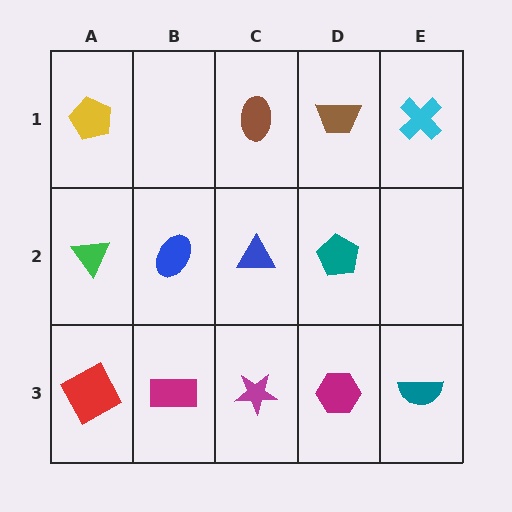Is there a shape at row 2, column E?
No, that cell is empty.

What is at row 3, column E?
A teal semicircle.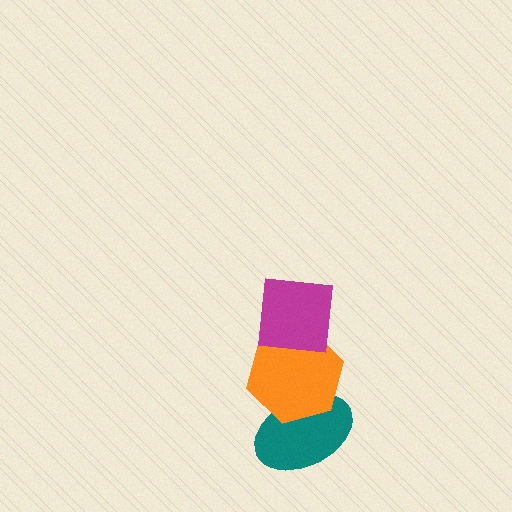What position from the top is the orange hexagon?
The orange hexagon is 2nd from the top.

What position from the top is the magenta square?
The magenta square is 1st from the top.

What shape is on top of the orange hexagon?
The magenta square is on top of the orange hexagon.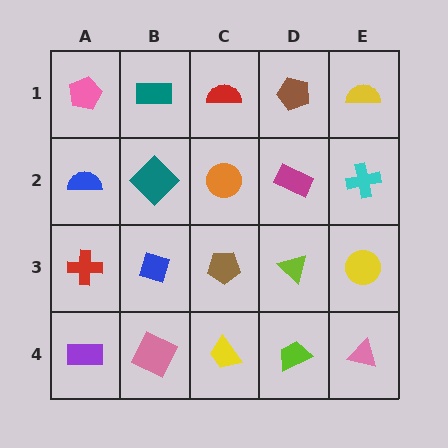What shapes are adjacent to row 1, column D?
A magenta rectangle (row 2, column D), a red semicircle (row 1, column C), a yellow semicircle (row 1, column E).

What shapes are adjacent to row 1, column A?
A blue semicircle (row 2, column A), a teal rectangle (row 1, column B).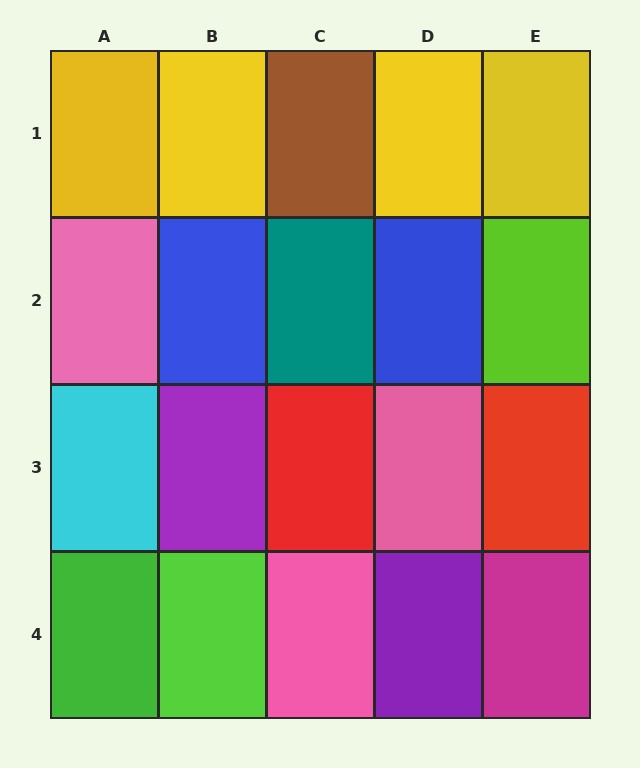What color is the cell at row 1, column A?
Yellow.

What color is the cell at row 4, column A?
Green.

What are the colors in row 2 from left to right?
Pink, blue, teal, blue, lime.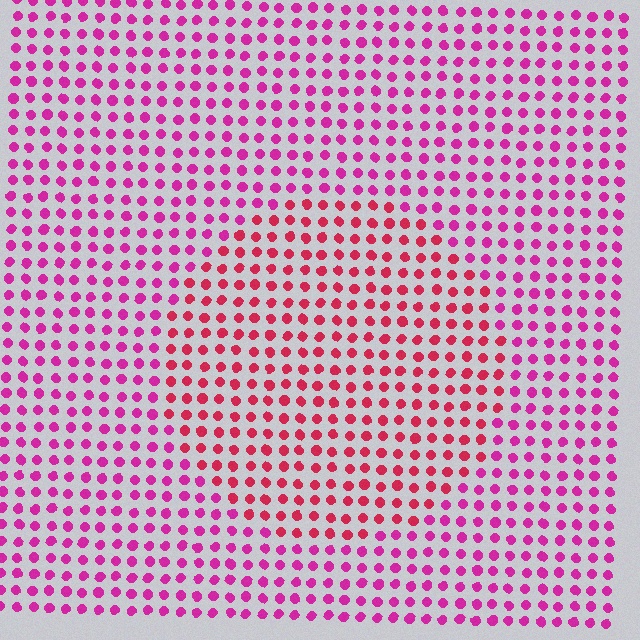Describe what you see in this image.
The image is filled with small magenta elements in a uniform arrangement. A circle-shaped region is visible where the elements are tinted to a slightly different hue, forming a subtle color boundary.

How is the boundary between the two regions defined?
The boundary is defined purely by a slight shift in hue (about 29 degrees). Spacing, size, and orientation are identical on both sides.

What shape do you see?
I see a circle.